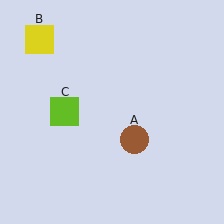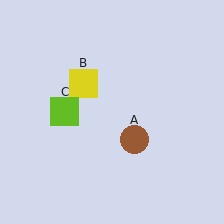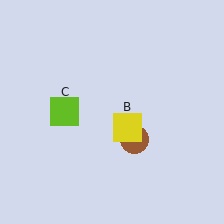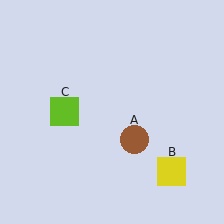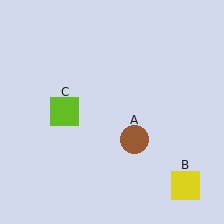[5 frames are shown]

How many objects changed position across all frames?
1 object changed position: yellow square (object B).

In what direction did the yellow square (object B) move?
The yellow square (object B) moved down and to the right.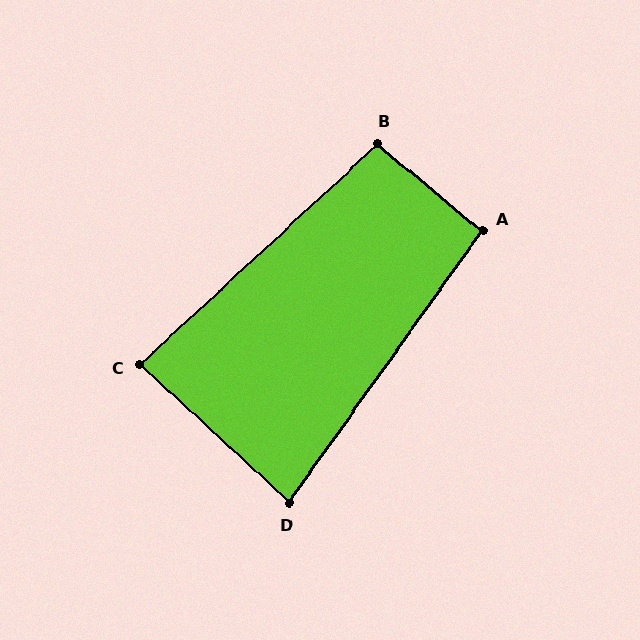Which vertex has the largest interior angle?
B, at approximately 98 degrees.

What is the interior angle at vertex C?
Approximately 86 degrees (approximately right).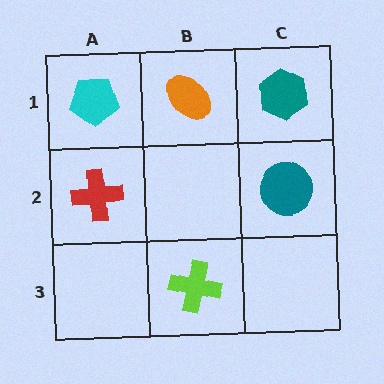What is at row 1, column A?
A cyan pentagon.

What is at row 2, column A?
A red cross.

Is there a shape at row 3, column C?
No, that cell is empty.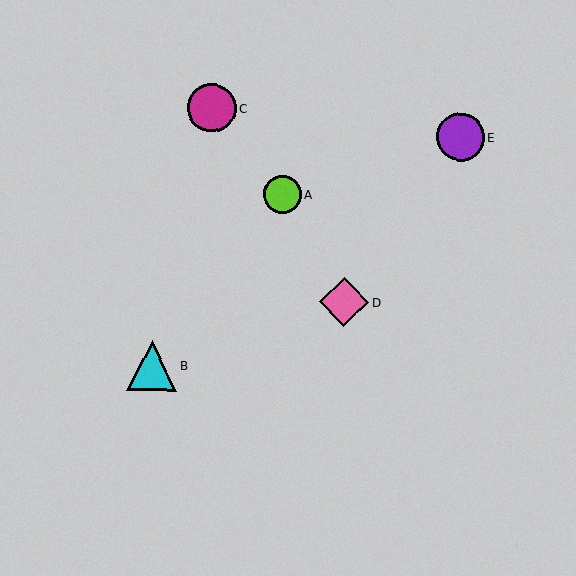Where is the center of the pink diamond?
The center of the pink diamond is at (344, 302).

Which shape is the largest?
The cyan triangle (labeled B) is the largest.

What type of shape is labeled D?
Shape D is a pink diamond.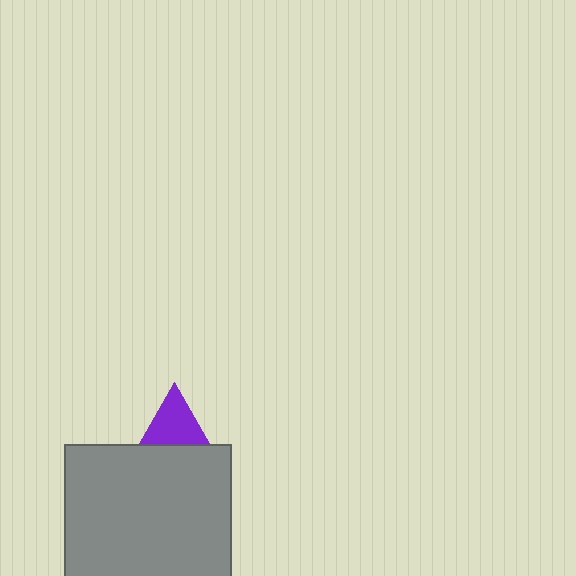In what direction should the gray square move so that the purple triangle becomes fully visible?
The gray square should move down. That is the shortest direction to clear the overlap and leave the purple triangle fully visible.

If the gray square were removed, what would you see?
You would see the complete purple triangle.